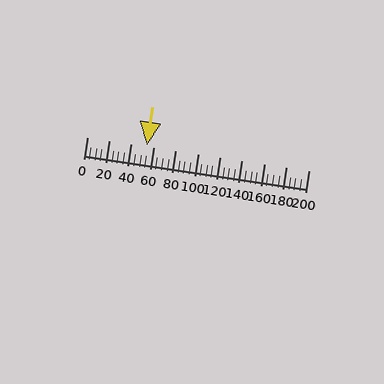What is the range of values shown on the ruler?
The ruler shows values from 0 to 200.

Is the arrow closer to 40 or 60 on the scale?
The arrow is closer to 60.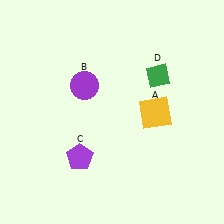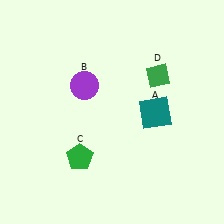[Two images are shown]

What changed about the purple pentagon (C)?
In Image 1, C is purple. In Image 2, it changed to green.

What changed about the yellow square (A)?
In Image 1, A is yellow. In Image 2, it changed to teal.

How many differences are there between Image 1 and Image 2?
There are 2 differences between the two images.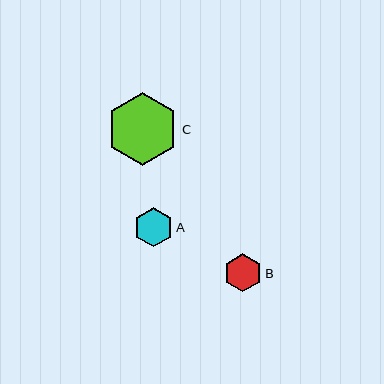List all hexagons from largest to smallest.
From largest to smallest: C, A, B.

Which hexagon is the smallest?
Hexagon B is the smallest with a size of approximately 38 pixels.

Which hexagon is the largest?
Hexagon C is the largest with a size of approximately 73 pixels.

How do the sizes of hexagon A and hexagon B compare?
Hexagon A and hexagon B are approximately the same size.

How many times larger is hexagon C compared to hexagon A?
Hexagon C is approximately 1.8 times the size of hexagon A.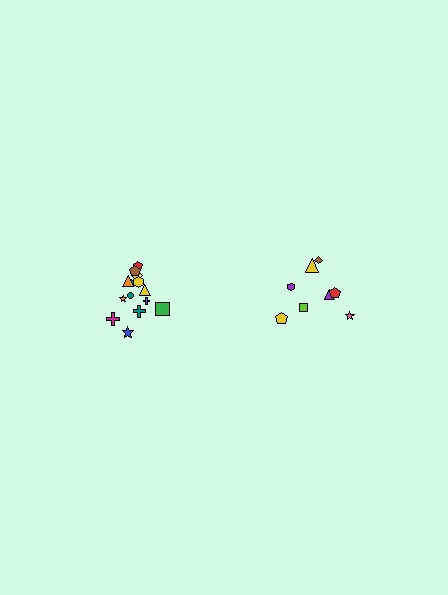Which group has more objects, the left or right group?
The left group.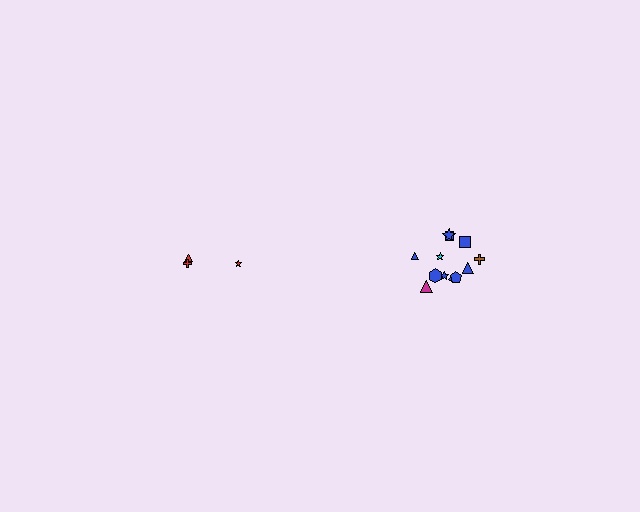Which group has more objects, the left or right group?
The right group.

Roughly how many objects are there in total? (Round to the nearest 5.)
Roughly 15 objects in total.